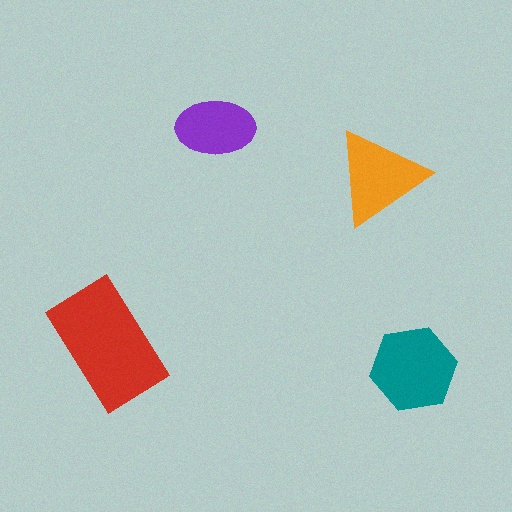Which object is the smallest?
The purple ellipse.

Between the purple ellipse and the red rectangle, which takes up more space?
The red rectangle.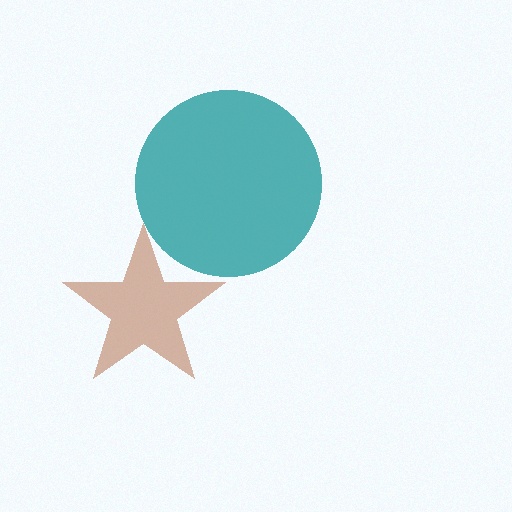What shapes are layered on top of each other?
The layered shapes are: a teal circle, a brown star.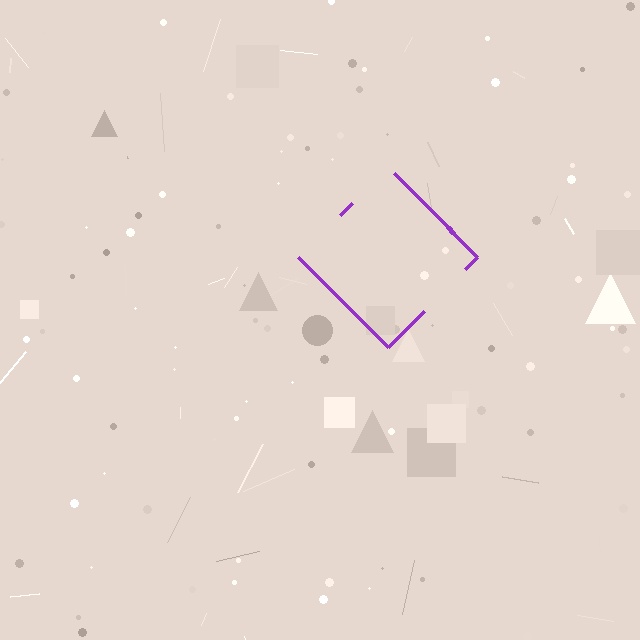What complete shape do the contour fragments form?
The contour fragments form a diamond.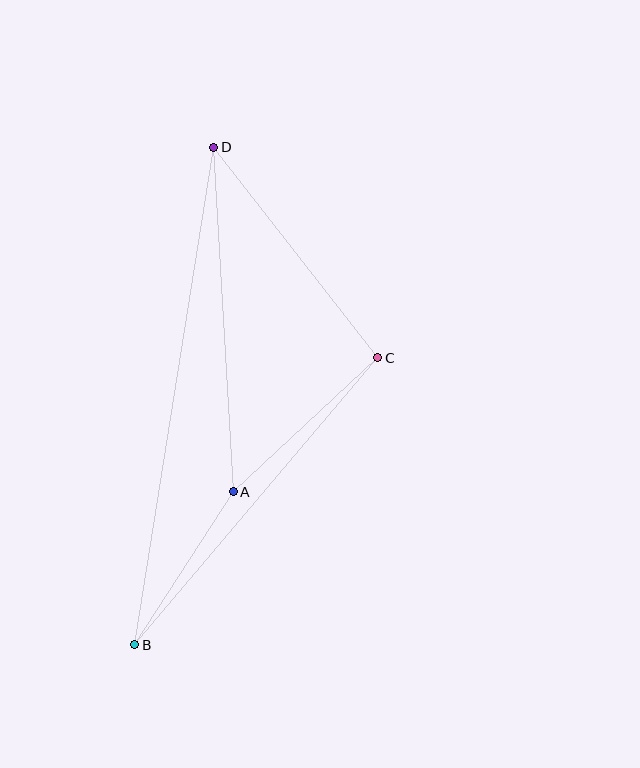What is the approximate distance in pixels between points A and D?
The distance between A and D is approximately 345 pixels.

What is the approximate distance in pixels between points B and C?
The distance between B and C is approximately 376 pixels.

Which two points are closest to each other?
Points A and B are closest to each other.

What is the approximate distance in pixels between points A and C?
The distance between A and C is approximately 197 pixels.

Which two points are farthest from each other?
Points B and D are farthest from each other.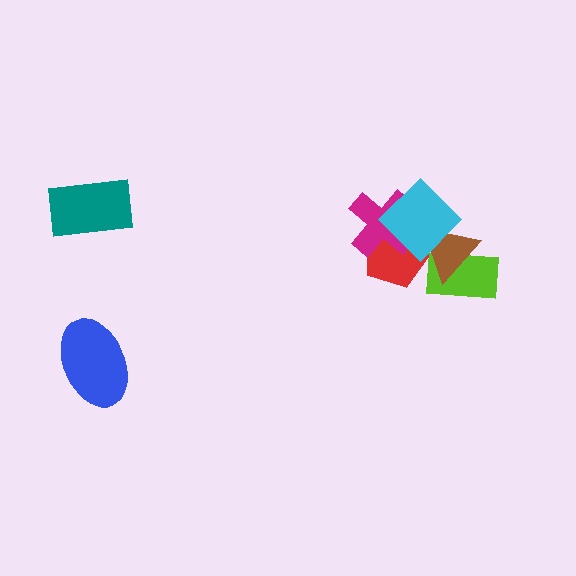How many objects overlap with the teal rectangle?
0 objects overlap with the teal rectangle.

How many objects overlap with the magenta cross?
2 objects overlap with the magenta cross.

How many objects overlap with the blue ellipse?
0 objects overlap with the blue ellipse.